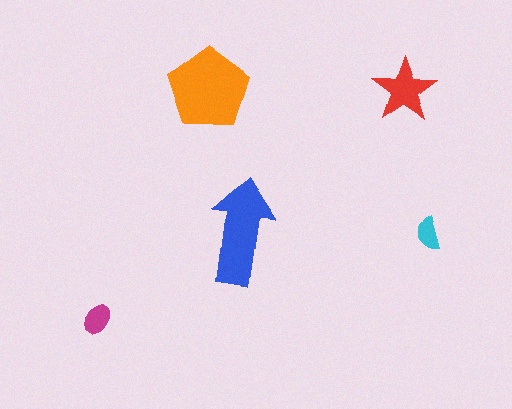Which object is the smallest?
The cyan semicircle.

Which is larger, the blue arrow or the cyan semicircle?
The blue arrow.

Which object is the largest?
The orange pentagon.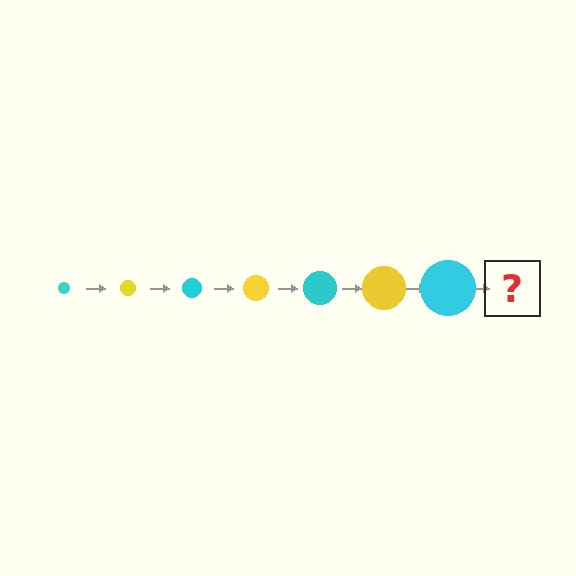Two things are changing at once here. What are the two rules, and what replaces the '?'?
The two rules are that the circle grows larger each step and the color cycles through cyan and yellow. The '?' should be a yellow circle, larger than the previous one.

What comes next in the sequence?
The next element should be a yellow circle, larger than the previous one.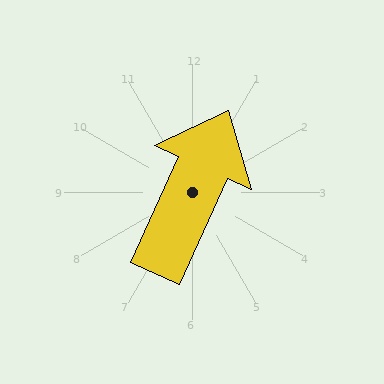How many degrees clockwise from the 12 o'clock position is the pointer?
Approximately 24 degrees.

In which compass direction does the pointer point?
Northeast.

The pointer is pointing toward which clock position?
Roughly 1 o'clock.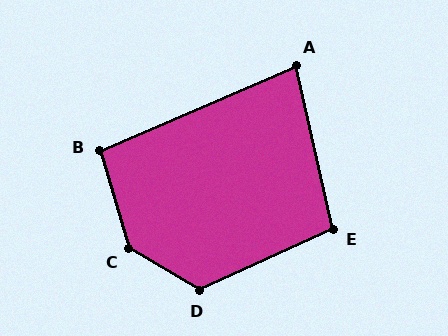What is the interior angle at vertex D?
Approximately 125 degrees (obtuse).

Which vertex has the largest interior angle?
C, at approximately 137 degrees.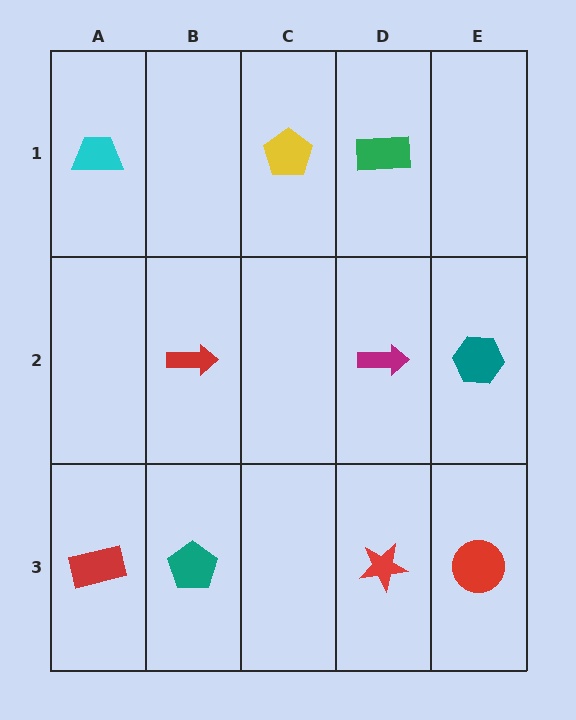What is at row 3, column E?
A red circle.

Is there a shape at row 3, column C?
No, that cell is empty.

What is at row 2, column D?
A magenta arrow.